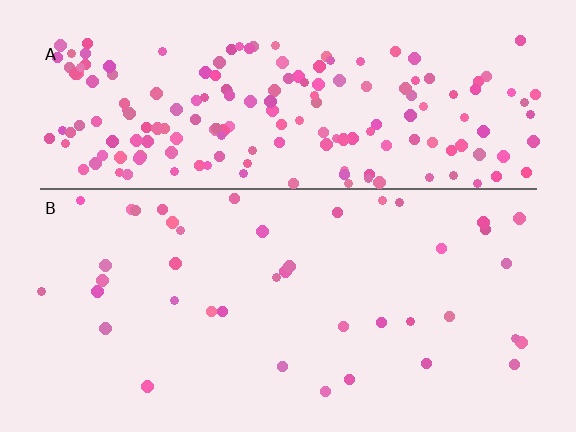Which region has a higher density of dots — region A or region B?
A (the top).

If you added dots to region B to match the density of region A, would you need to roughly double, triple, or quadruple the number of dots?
Approximately quadruple.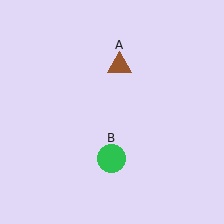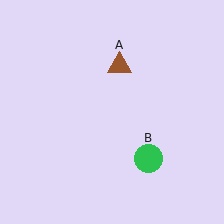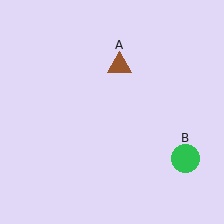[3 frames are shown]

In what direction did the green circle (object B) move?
The green circle (object B) moved right.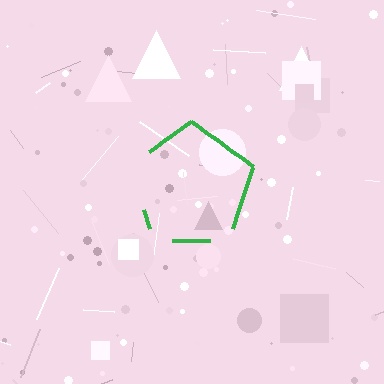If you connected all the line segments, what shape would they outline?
They would outline a pentagon.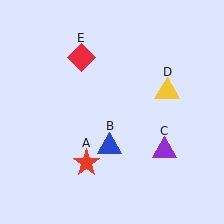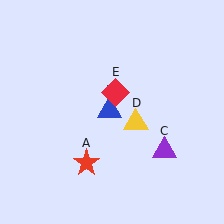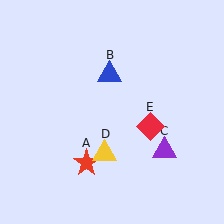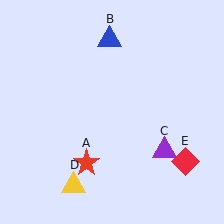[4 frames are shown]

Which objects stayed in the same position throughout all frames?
Red star (object A) and purple triangle (object C) remained stationary.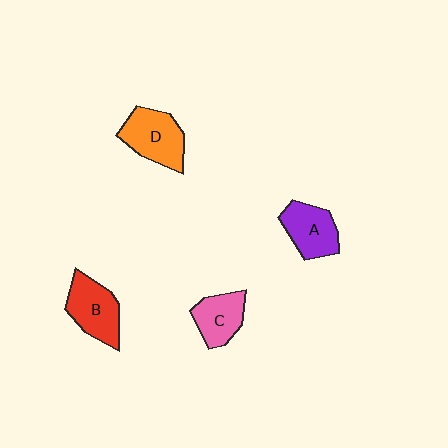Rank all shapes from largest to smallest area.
From largest to smallest: D (orange), B (red), A (purple), C (pink).